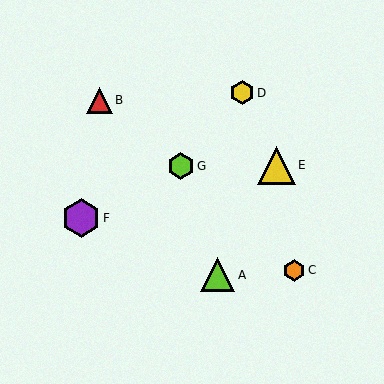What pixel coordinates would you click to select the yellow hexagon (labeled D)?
Click at (242, 93) to select the yellow hexagon D.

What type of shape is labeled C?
Shape C is an orange hexagon.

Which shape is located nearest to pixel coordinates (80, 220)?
The purple hexagon (labeled F) at (81, 218) is nearest to that location.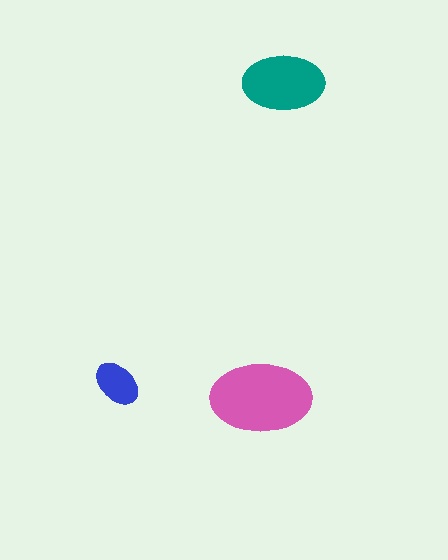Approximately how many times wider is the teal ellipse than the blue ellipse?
About 1.5 times wider.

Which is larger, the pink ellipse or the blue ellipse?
The pink one.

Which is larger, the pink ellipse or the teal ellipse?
The pink one.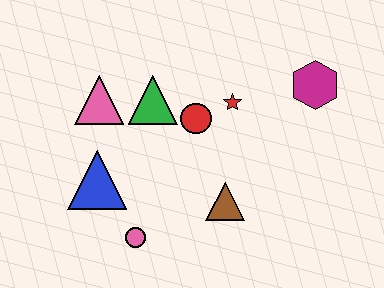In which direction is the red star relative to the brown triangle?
The red star is above the brown triangle.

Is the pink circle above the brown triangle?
No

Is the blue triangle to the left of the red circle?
Yes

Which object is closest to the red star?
The red circle is closest to the red star.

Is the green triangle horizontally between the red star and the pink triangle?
Yes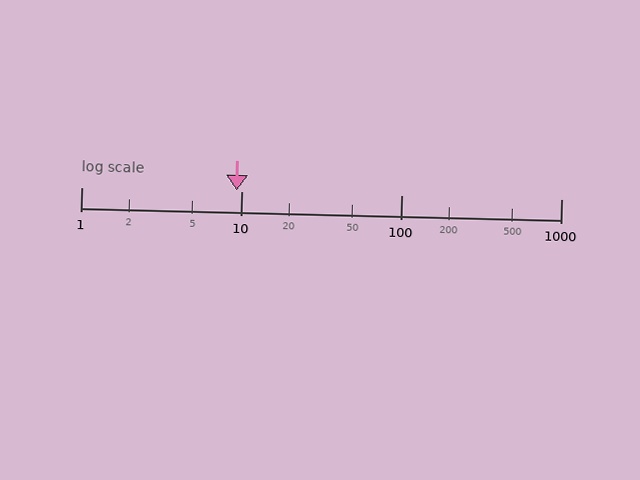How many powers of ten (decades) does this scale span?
The scale spans 3 decades, from 1 to 1000.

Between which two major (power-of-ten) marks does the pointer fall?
The pointer is between 1 and 10.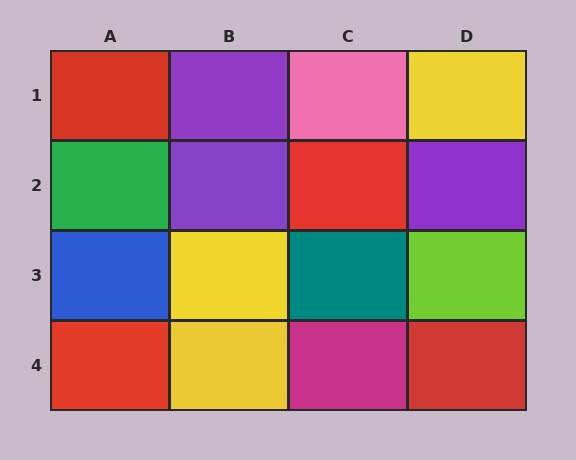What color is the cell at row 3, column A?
Blue.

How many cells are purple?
3 cells are purple.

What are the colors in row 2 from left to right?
Green, purple, red, purple.